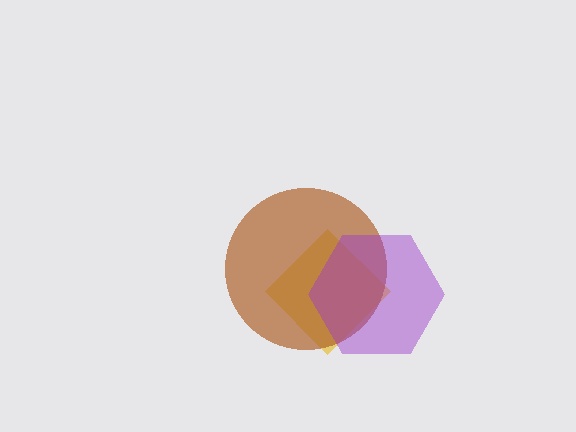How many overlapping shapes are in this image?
There are 3 overlapping shapes in the image.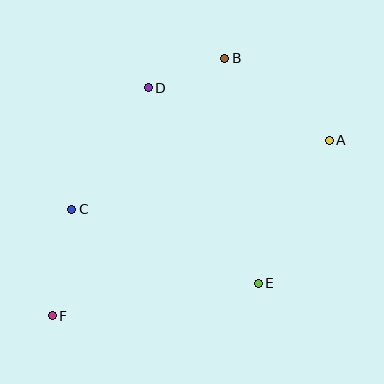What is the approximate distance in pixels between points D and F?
The distance between D and F is approximately 248 pixels.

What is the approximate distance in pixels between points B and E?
The distance between B and E is approximately 227 pixels.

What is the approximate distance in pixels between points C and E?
The distance between C and E is approximately 201 pixels.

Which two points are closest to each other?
Points B and D are closest to each other.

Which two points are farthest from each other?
Points A and F are farthest from each other.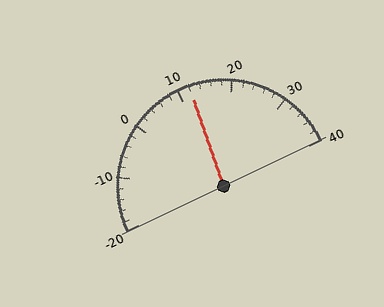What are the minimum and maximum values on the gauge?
The gauge ranges from -20 to 40.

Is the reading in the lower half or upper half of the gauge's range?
The reading is in the upper half of the range (-20 to 40).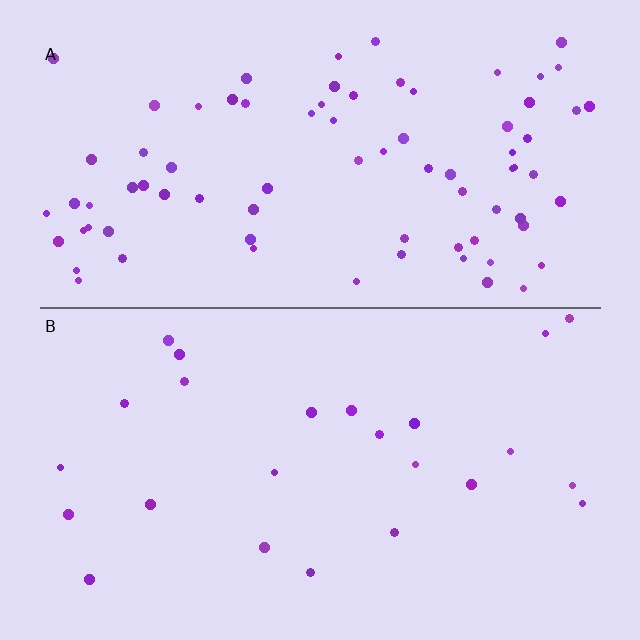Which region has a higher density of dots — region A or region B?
A (the top).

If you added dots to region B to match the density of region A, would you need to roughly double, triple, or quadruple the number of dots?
Approximately triple.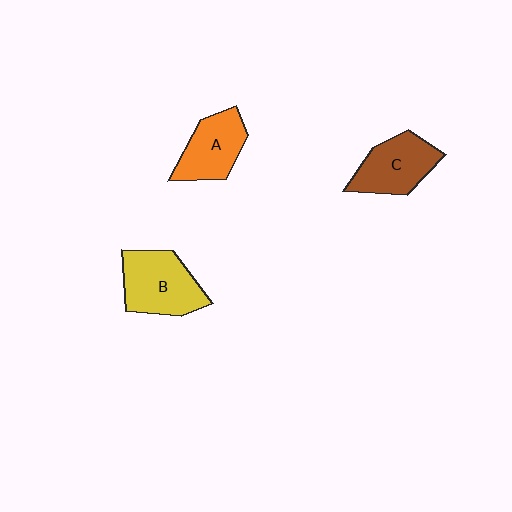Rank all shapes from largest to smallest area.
From largest to smallest: B (yellow), C (brown), A (orange).